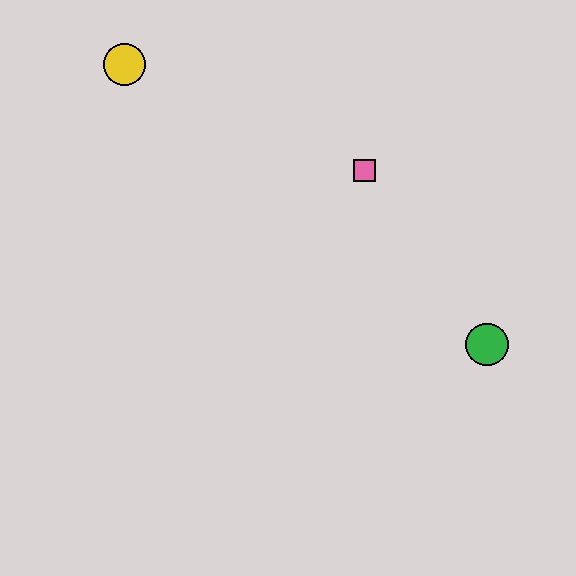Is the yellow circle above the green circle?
Yes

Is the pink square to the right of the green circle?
No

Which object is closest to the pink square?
The green circle is closest to the pink square.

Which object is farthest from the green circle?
The yellow circle is farthest from the green circle.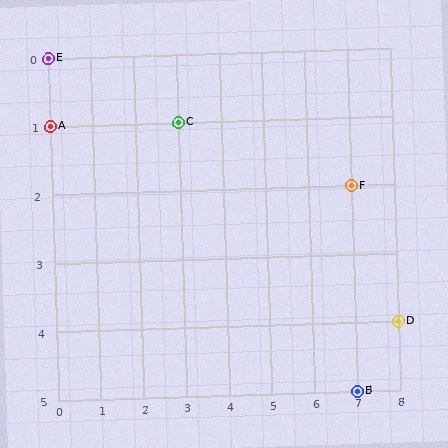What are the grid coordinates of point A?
Point A is at grid coordinates (0, 1).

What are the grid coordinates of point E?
Point E is at grid coordinates (0, 0).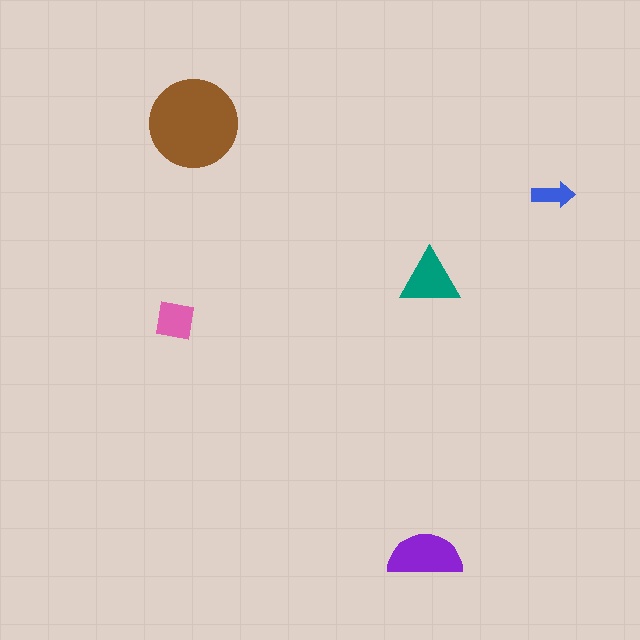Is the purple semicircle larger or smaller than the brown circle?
Smaller.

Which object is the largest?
The brown circle.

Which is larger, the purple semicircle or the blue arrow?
The purple semicircle.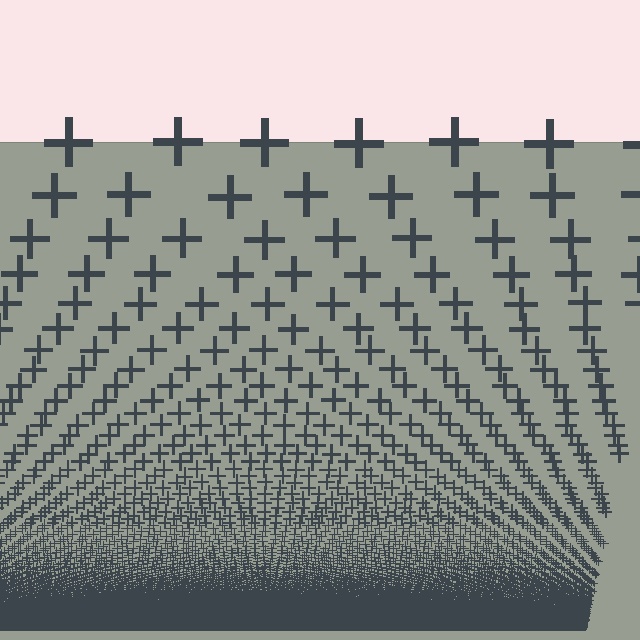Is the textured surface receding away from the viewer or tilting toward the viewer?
The surface appears to tilt toward the viewer. Texture elements get larger and sparser toward the top.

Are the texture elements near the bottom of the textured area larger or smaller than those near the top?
Smaller. The gradient is inverted — elements near the bottom are smaller and denser.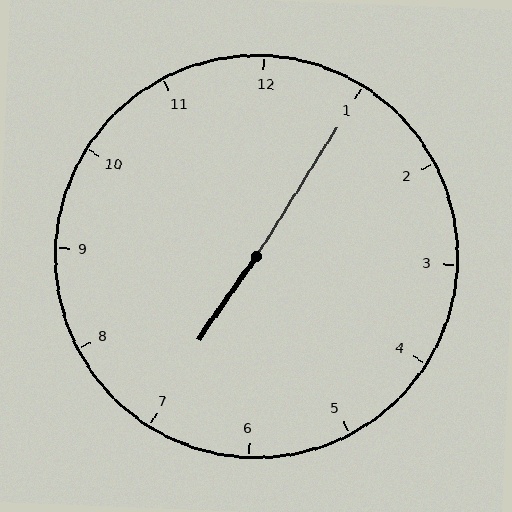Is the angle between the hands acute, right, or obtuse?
It is obtuse.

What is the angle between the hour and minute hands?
Approximately 178 degrees.